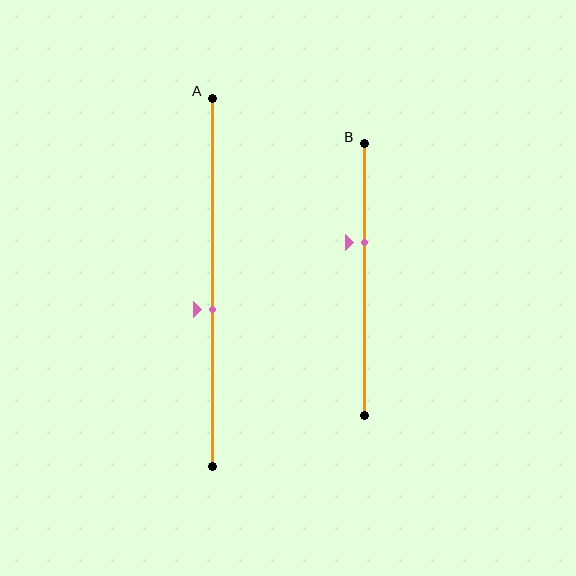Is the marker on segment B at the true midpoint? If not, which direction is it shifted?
No, the marker on segment B is shifted upward by about 14% of the segment length.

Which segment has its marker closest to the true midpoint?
Segment A has its marker closest to the true midpoint.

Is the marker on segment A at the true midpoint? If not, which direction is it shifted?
No, the marker on segment A is shifted downward by about 7% of the segment length.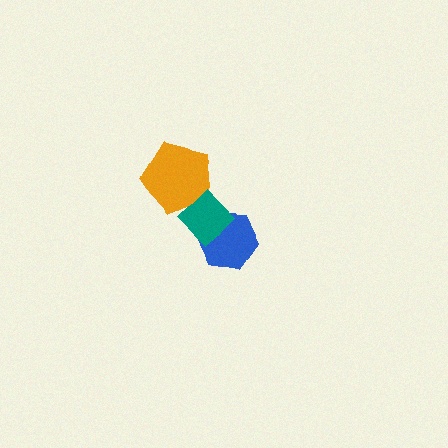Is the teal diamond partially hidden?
No, no other shape covers it.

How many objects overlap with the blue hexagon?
1 object overlaps with the blue hexagon.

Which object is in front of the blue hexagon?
The teal diamond is in front of the blue hexagon.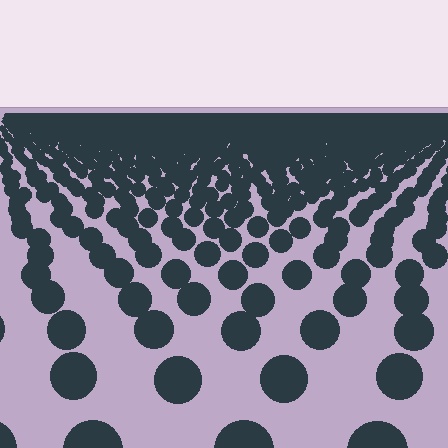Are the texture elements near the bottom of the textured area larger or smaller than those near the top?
Larger. Near the bottom, elements are closer to the viewer and appear at a bigger on-screen size.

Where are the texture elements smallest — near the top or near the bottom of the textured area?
Near the top.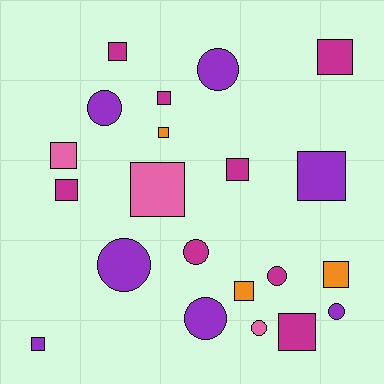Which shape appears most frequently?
Square, with 13 objects.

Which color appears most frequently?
Magenta, with 8 objects.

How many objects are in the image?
There are 21 objects.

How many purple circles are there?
There are 5 purple circles.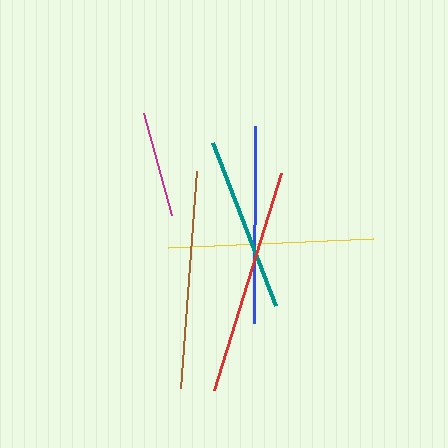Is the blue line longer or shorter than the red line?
The red line is longer than the blue line.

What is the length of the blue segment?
The blue segment is approximately 197 pixels long.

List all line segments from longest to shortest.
From longest to shortest: red, brown, yellow, blue, teal, magenta.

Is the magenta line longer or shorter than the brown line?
The brown line is longer than the magenta line.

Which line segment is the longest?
The red line is the longest at approximately 227 pixels.